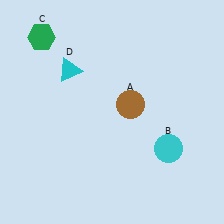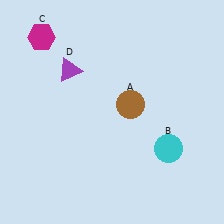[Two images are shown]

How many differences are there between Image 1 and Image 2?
There are 2 differences between the two images.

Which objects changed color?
C changed from green to magenta. D changed from cyan to purple.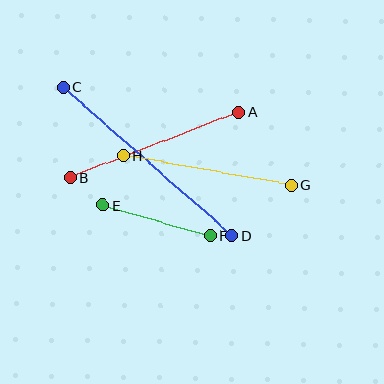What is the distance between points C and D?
The distance is approximately 225 pixels.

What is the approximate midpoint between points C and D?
The midpoint is at approximately (148, 161) pixels.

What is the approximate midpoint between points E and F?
The midpoint is at approximately (157, 220) pixels.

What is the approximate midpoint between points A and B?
The midpoint is at approximately (155, 145) pixels.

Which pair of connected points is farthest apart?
Points C and D are farthest apart.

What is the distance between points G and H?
The distance is approximately 171 pixels.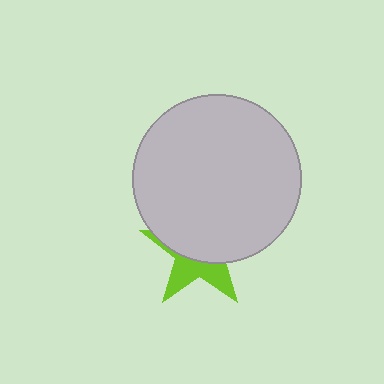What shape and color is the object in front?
The object in front is a light gray circle.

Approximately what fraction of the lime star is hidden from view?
Roughly 62% of the lime star is hidden behind the light gray circle.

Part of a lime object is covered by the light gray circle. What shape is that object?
It is a star.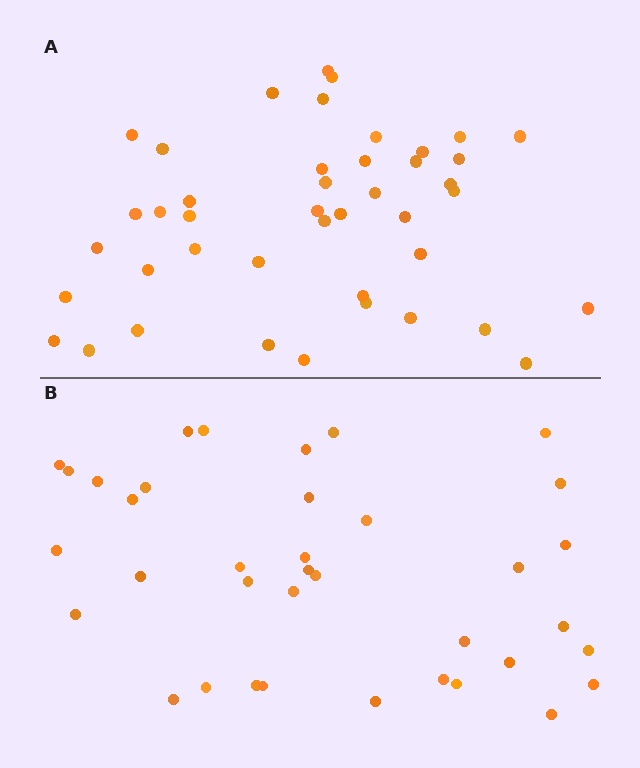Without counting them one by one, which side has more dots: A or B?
Region A (the top region) has more dots.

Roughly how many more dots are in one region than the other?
Region A has about 6 more dots than region B.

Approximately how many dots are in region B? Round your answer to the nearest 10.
About 40 dots. (The exact count is 37, which rounds to 40.)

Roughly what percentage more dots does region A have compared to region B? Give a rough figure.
About 15% more.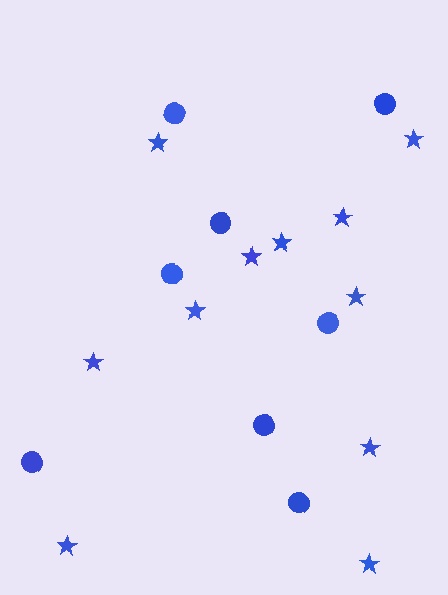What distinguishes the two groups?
There are 2 groups: one group of circles (8) and one group of stars (11).